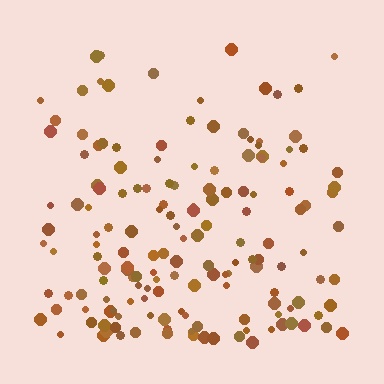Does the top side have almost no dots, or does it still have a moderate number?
Still a moderate number, just noticeably fewer than the bottom.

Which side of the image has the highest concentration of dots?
The bottom.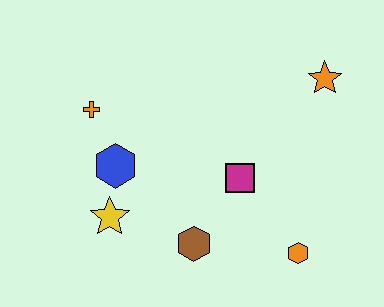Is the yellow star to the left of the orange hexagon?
Yes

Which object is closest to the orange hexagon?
The magenta square is closest to the orange hexagon.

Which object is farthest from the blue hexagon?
The orange star is farthest from the blue hexagon.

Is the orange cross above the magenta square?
Yes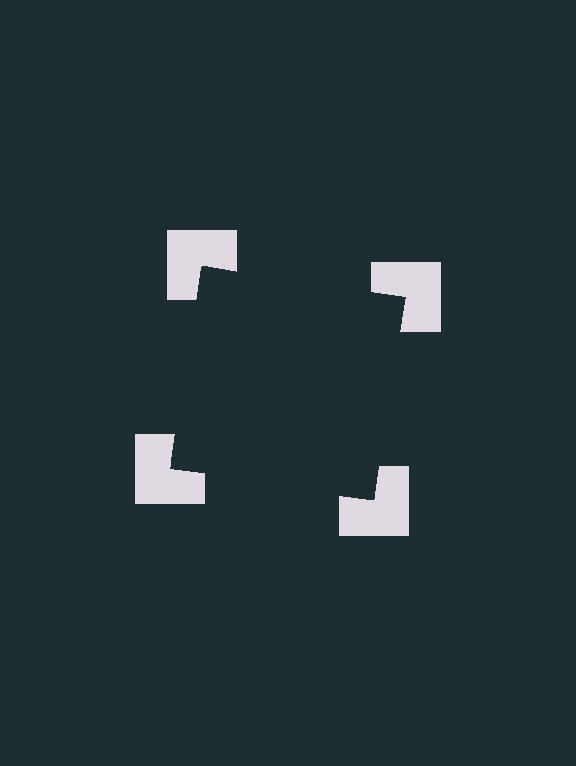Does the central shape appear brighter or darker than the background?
It typically appears slightly darker than the background, even though no actual brightness change is drawn.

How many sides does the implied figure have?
4 sides.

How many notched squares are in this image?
There are 4 — one at each vertex of the illusory square.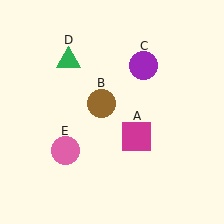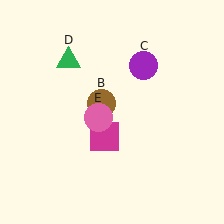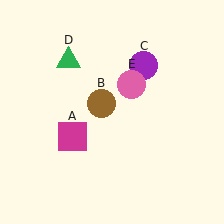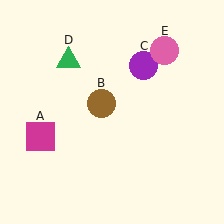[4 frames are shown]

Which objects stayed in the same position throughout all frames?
Brown circle (object B) and purple circle (object C) and green triangle (object D) remained stationary.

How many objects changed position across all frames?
2 objects changed position: magenta square (object A), pink circle (object E).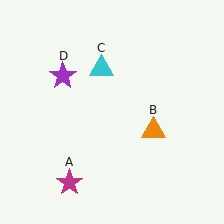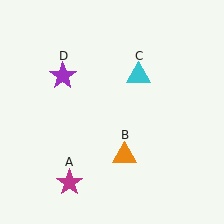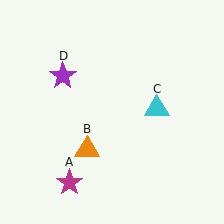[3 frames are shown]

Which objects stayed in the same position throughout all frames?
Magenta star (object A) and purple star (object D) remained stationary.